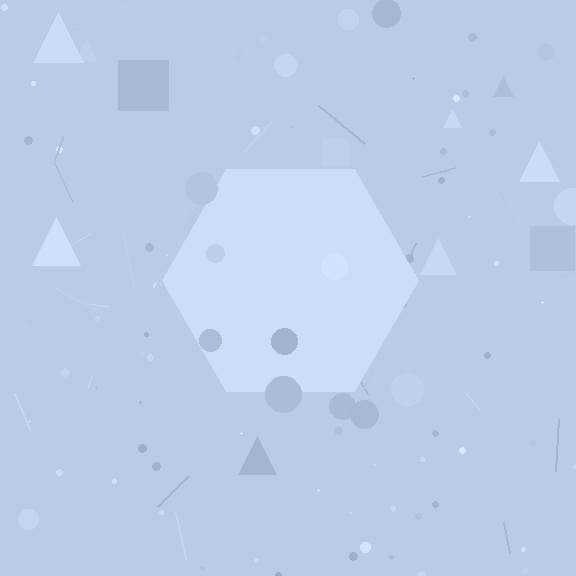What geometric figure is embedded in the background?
A hexagon is embedded in the background.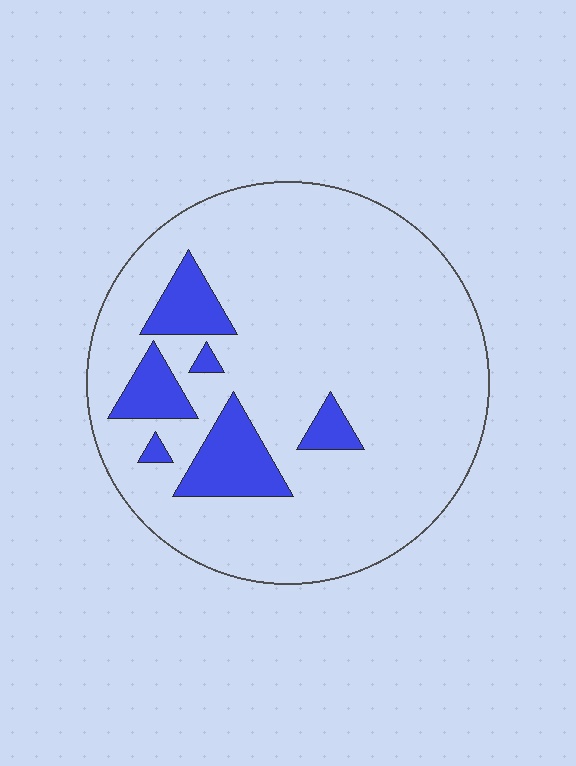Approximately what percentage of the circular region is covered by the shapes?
Approximately 15%.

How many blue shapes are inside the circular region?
6.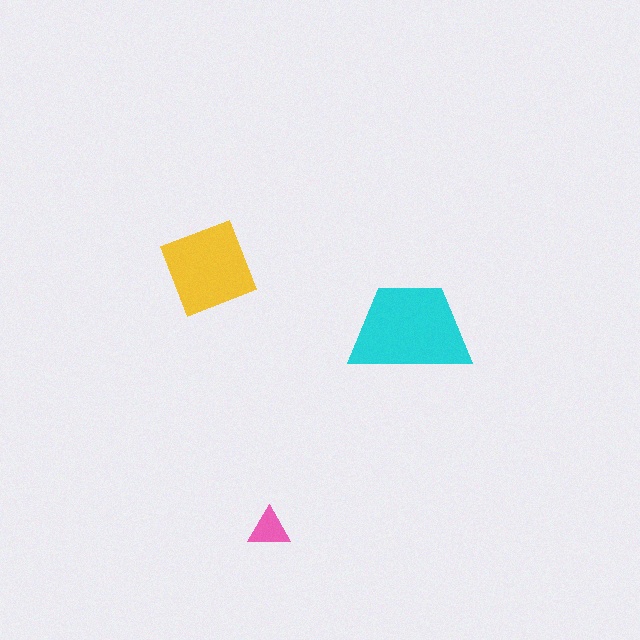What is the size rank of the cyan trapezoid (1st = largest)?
1st.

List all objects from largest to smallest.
The cyan trapezoid, the yellow square, the pink triangle.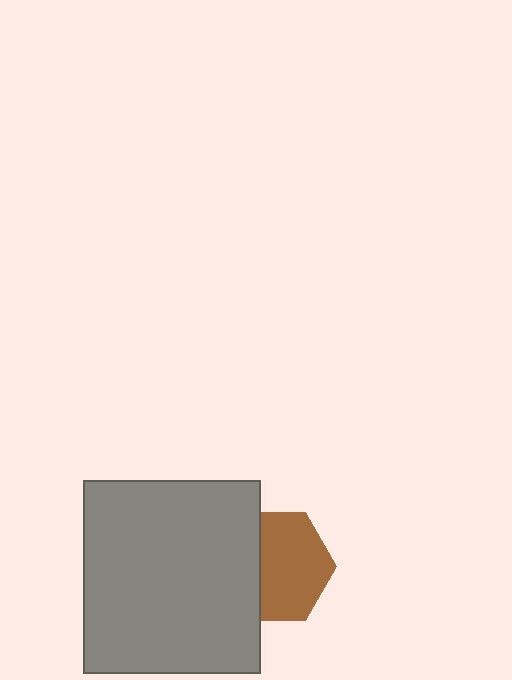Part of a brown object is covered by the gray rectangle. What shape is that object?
It is a hexagon.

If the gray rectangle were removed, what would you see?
You would see the complete brown hexagon.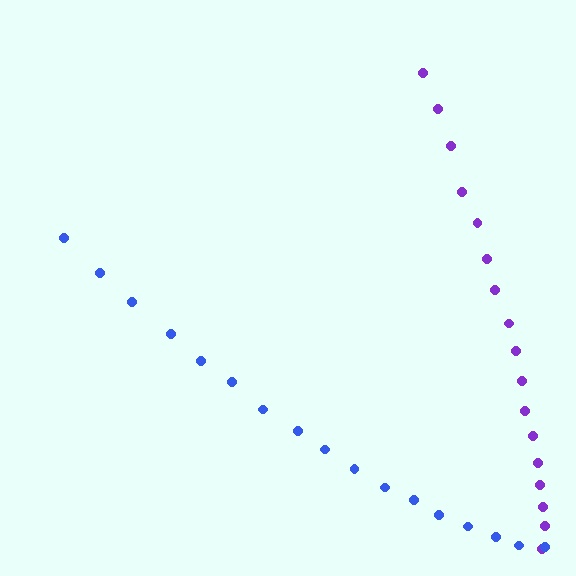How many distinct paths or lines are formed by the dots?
There are 2 distinct paths.